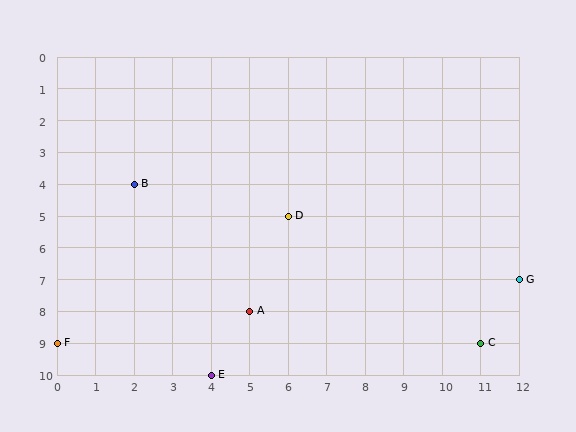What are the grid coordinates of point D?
Point D is at grid coordinates (6, 5).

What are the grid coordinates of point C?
Point C is at grid coordinates (11, 9).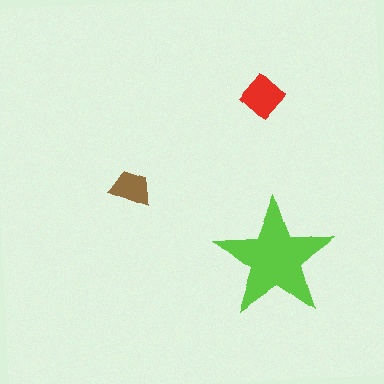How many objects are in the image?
There are 3 objects in the image.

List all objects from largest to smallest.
The lime star, the red diamond, the brown trapezoid.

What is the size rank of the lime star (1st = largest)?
1st.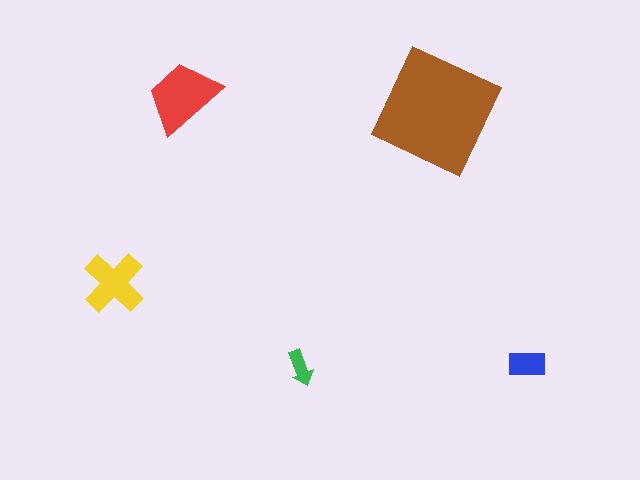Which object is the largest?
The brown square.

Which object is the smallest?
The green arrow.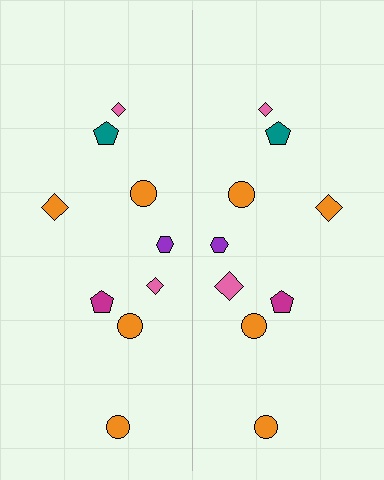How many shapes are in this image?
There are 18 shapes in this image.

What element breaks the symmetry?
The pink diamond on the right side has a different size than its mirror counterpart.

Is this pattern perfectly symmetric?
No, the pattern is not perfectly symmetric. The pink diamond on the right side has a different size than its mirror counterpart.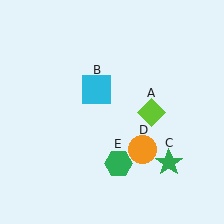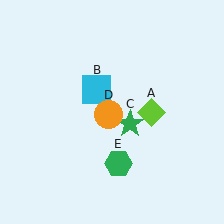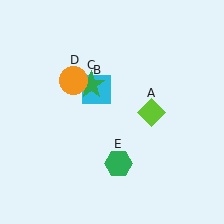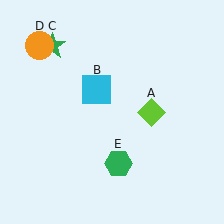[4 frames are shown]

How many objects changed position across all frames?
2 objects changed position: green star (object C), orange circle (object D).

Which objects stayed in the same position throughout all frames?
Lime diamond (object A) and cyan square (object B) and green hexagon (object E) remained stationary.